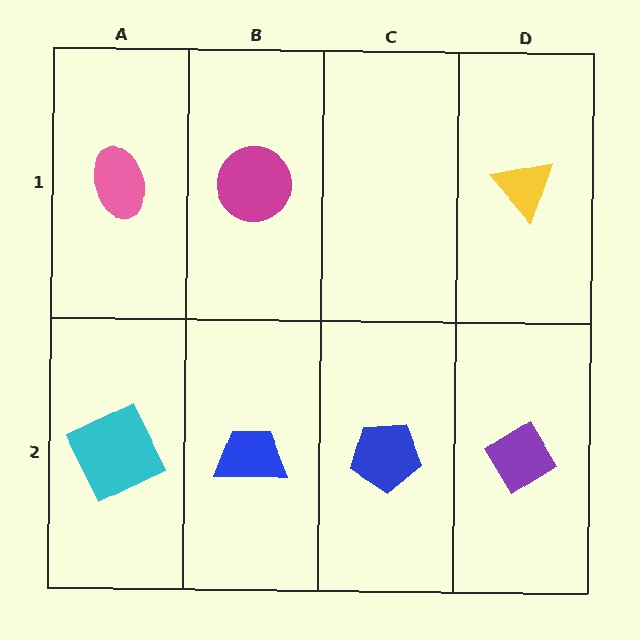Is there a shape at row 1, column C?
No, that cell is empty.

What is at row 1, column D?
A yellow triangle.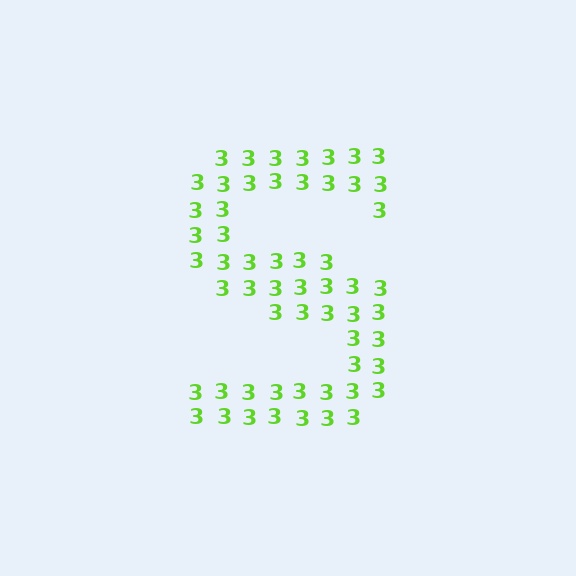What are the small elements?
The small elements are digit 3's.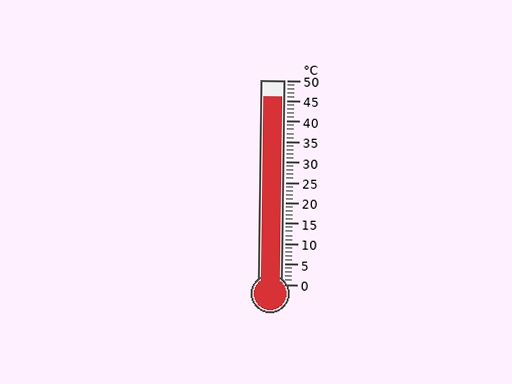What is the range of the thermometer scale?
The thermometer scale ranges from 0°C to 50°C.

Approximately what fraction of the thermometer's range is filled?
The thermometer is filled to approximately 90% of its range.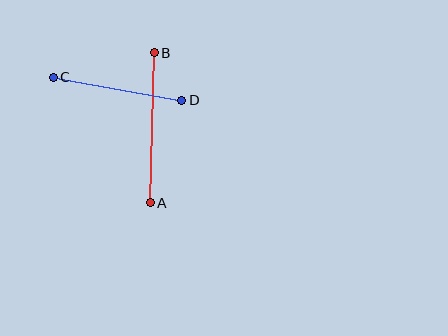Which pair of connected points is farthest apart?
Points A and B are farthest apart.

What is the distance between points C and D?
The distance is approximately 130 pixels.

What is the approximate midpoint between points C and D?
The midpoint is at approximately (117, 89) pixels.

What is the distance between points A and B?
The distance is approximately 150 pixels.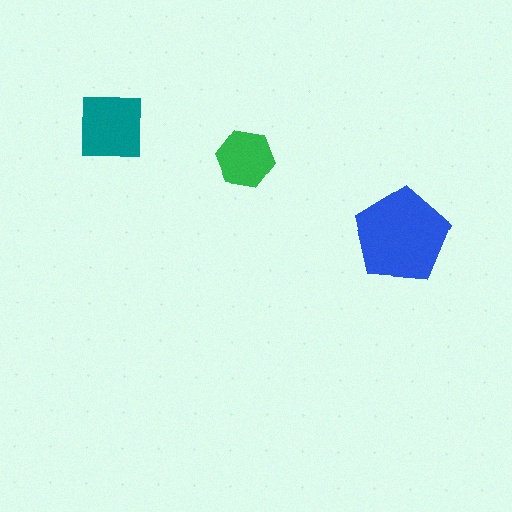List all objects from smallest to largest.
The green hexagon, the teal square, the blue pentagon.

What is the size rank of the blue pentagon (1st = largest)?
1st.